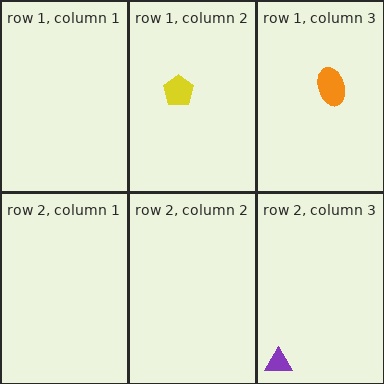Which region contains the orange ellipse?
The row 1, column 3 region.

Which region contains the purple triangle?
The row 2, column 3 region.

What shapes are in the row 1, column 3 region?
The orange ellipse.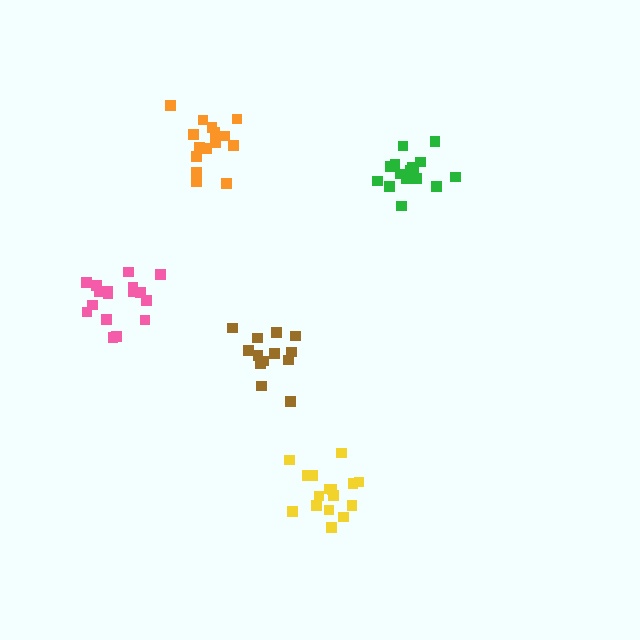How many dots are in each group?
Group 1: 16 dots, Group 2: 13 dots, Group 3: 17 dots, Group 4: 15 dots, Group 5: 17 dots (78 total).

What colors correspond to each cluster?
The clusters are colored: yellow, brown, pink, orange, green.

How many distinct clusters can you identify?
There are 5 distinct clusters.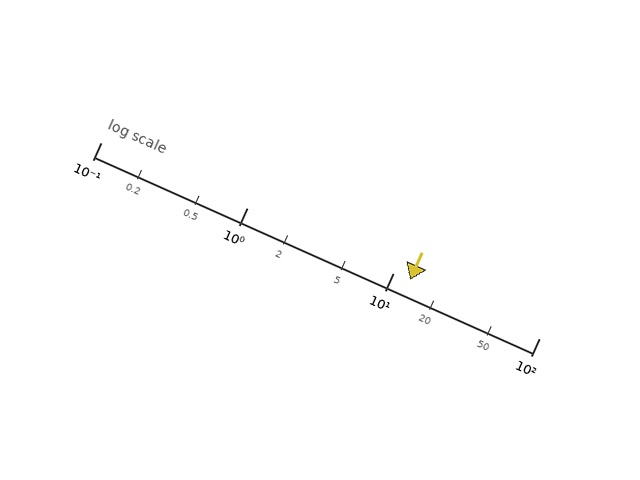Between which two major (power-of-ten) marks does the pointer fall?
The pointer is between 10 and 100.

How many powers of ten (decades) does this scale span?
The scale spans 3 decades, from 0.1 to 100.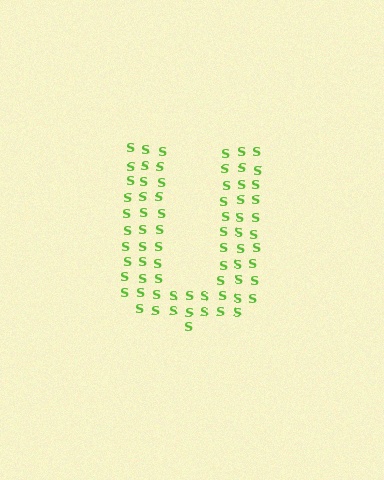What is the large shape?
The large shape is the letter U.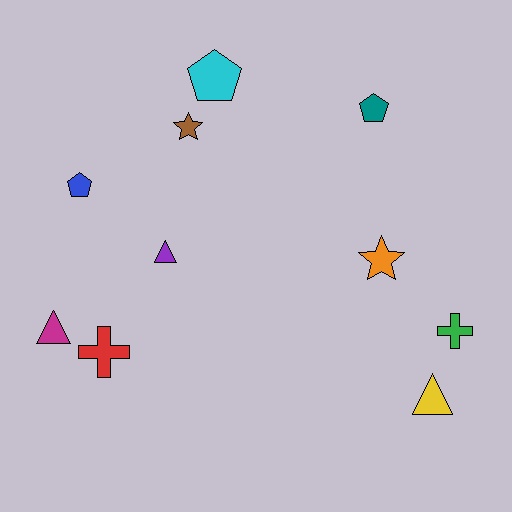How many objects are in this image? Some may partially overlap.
There are 10 objects.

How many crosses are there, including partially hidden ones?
There are 2 crosses.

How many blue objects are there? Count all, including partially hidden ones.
There is 1 blue object.